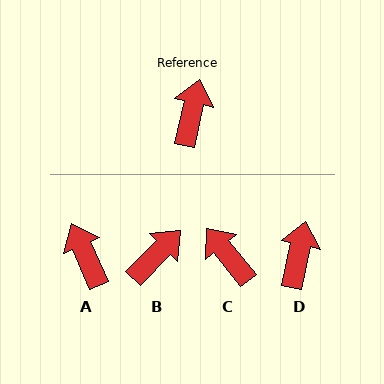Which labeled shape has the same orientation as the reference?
D.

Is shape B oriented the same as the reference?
No, it is off by about 32 degrees.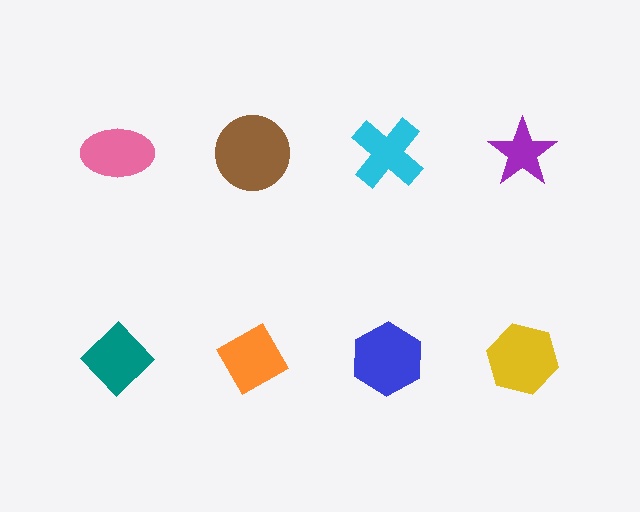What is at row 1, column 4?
A purple star.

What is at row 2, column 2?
An orange diamond.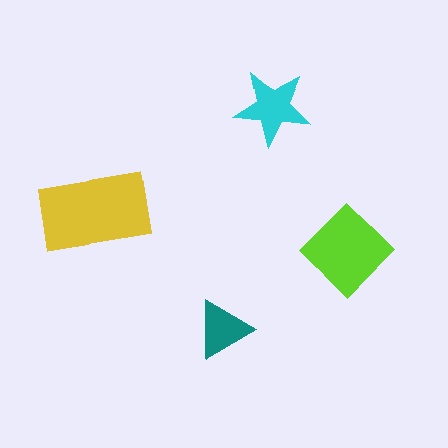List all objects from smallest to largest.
The teal triangle, the cyan star, the lime diamond, the yellow rectangle.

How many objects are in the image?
There are 4 objects in the image.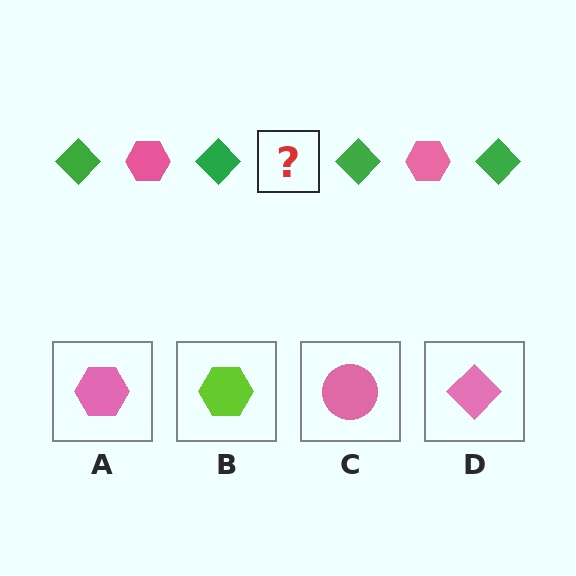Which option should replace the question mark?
Option A.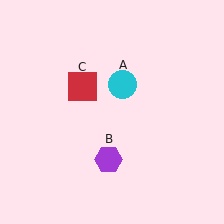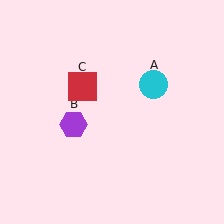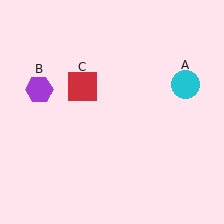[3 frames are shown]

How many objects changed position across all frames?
2 objects changed position: cyan circle (object A), purple hexagon (object B).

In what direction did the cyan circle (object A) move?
The cyan circle (object A) moved right.